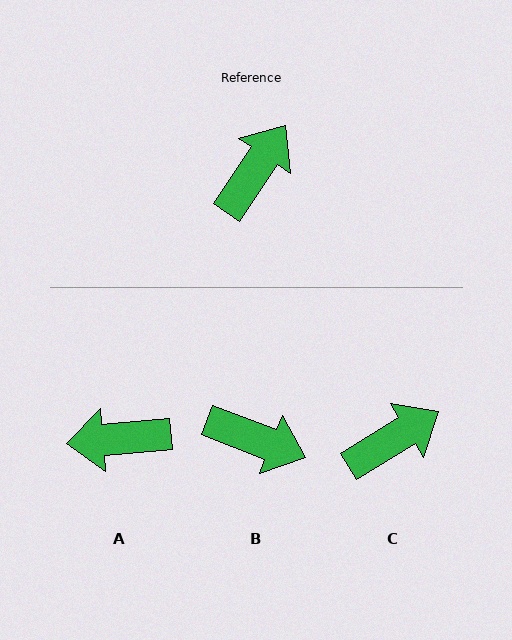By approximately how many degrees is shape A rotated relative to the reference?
Approximately 129 degrees counter-clockwise.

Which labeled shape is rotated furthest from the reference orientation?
A, about 129 degrees away.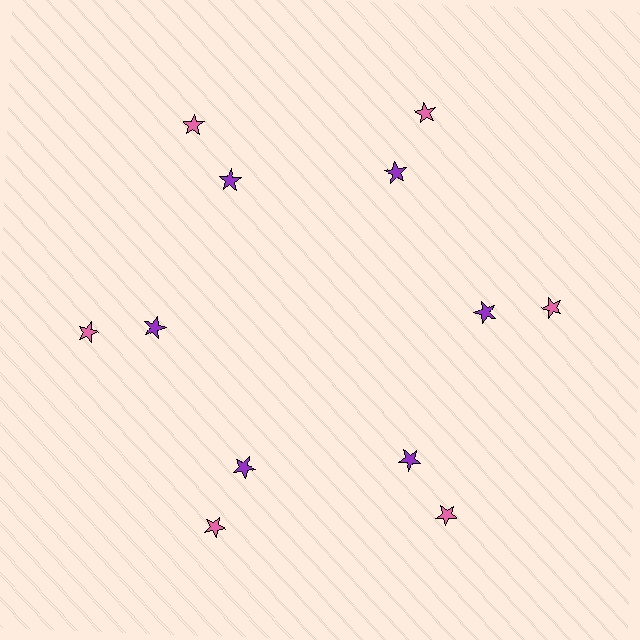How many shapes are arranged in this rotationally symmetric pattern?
There are 12 shapes, arranged in 6 groups of 2.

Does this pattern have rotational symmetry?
Yes, this pattern has 6-fold rotational symmetry. It looks the same after rotating 60 degrees around the center.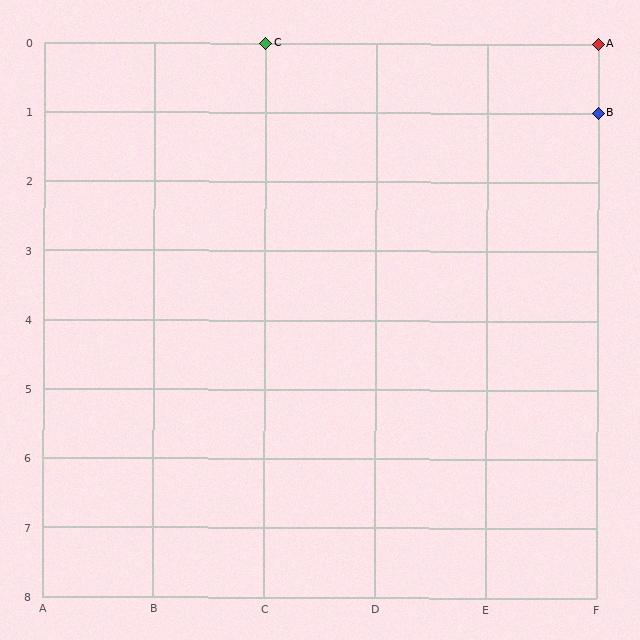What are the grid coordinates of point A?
Point A is at grid coordinates (F, 0).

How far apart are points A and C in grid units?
Points A and C are 3 columns apart.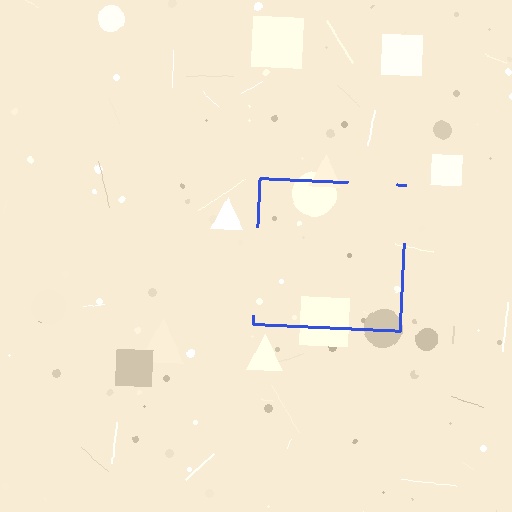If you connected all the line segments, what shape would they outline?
They would outline a square.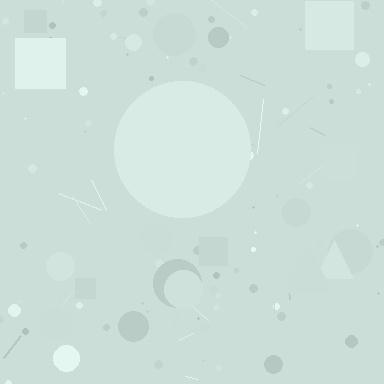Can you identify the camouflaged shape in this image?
The camouflaged shape is a circle.